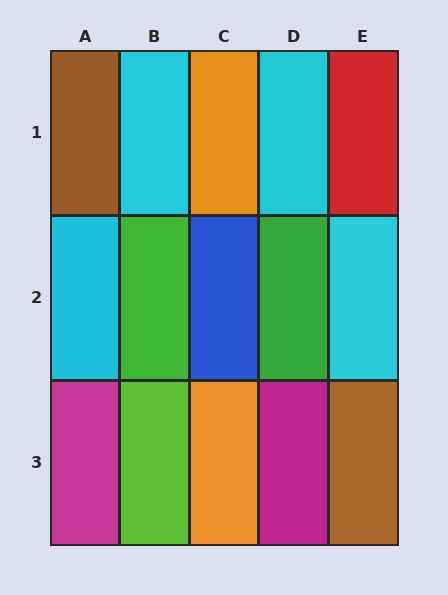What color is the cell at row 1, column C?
Orange.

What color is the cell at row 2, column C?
Blue.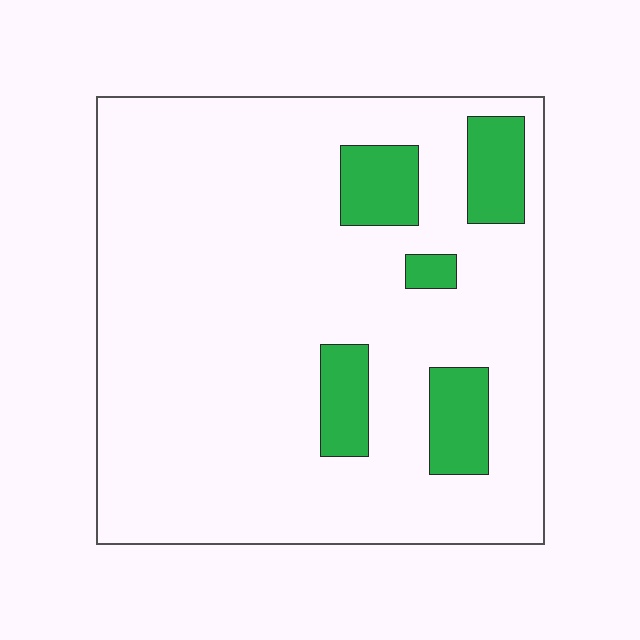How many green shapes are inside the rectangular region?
5.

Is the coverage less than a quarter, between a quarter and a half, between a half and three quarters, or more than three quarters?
Less than a quarter.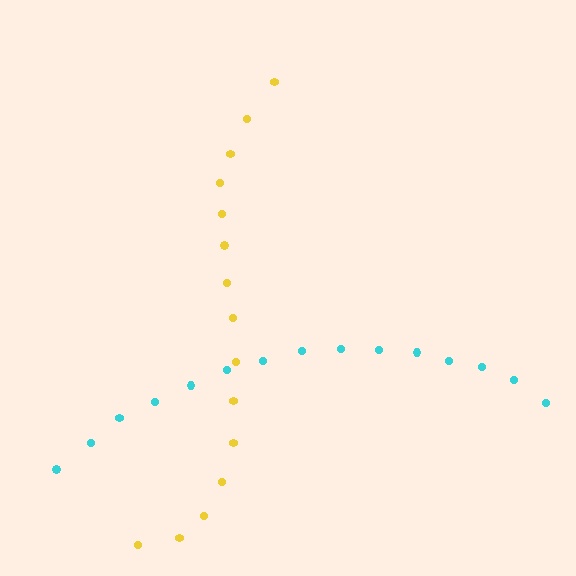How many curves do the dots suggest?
There are 2 distinct paths.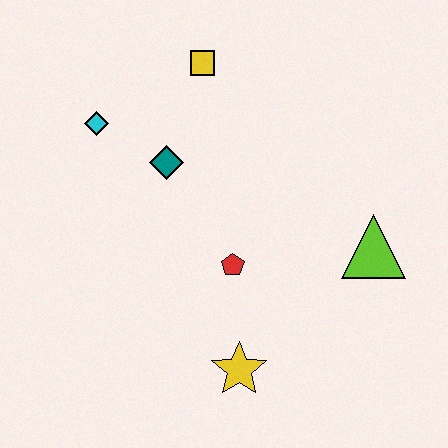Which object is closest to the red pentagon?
The yellow star is closest to the red pentagon.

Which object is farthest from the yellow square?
The yellow star is farthest from the yellow square.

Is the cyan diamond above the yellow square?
No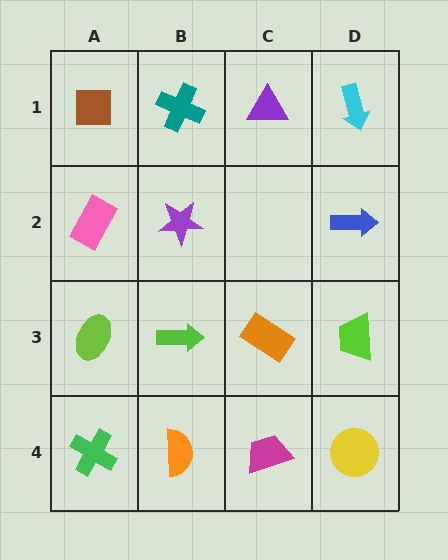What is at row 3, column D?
A lime trapezoid.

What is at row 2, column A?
A pink rectangle.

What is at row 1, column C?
A purple triangle.